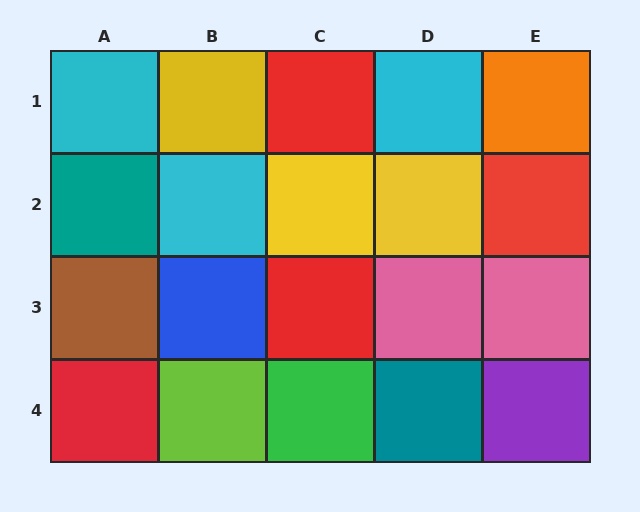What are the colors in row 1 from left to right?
Cyan, yellow, red, cyan, orange.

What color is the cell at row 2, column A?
Teal.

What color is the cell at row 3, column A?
Brown.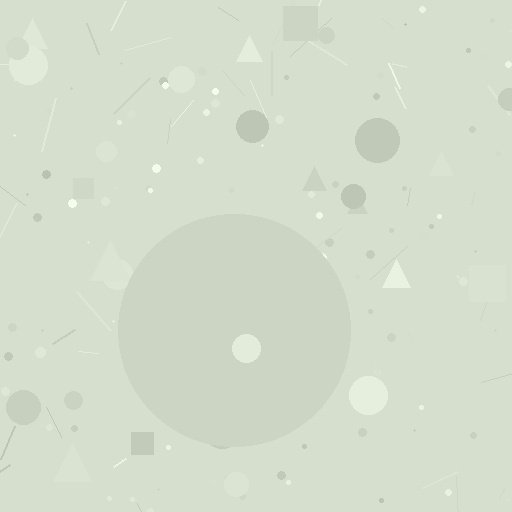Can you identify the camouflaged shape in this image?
The camouflaged shape is a circle.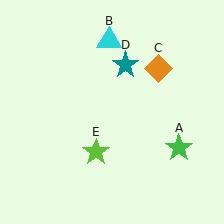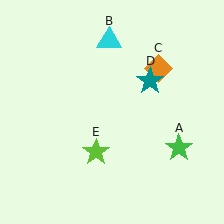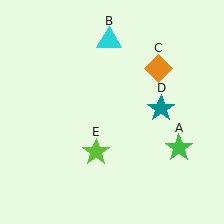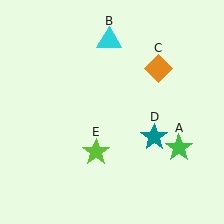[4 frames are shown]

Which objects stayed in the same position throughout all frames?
Green star (object A) and cyan triangle (object B) and orange diamond (object C) and lime star (object E) remained stationary.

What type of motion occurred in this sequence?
The teal star (object D) rotated clockwise around the center of the scene.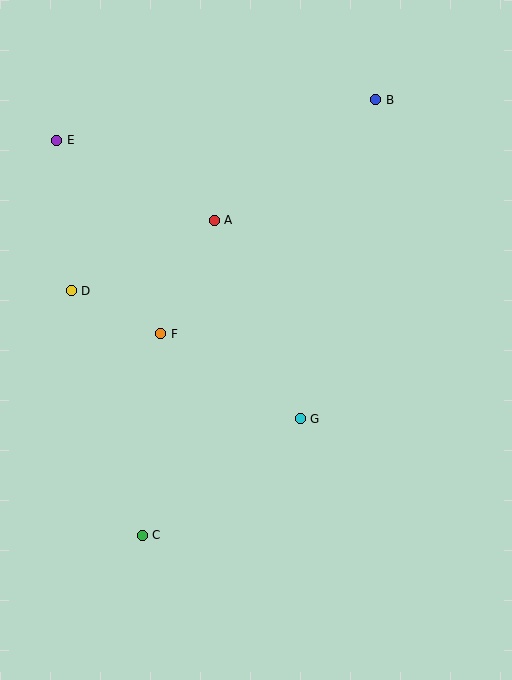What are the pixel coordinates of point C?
Point C is at (142, 535).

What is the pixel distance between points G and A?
The distance between G and A is 216 pixels.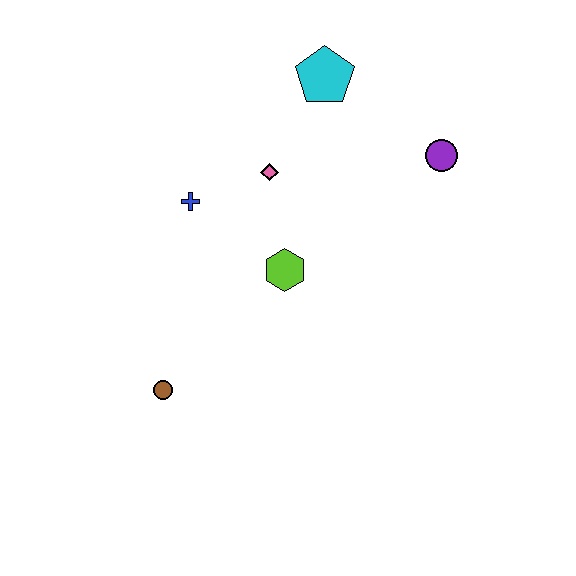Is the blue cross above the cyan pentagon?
No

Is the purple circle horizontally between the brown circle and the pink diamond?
No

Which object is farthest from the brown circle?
The purple circle is farthest from the brown circle.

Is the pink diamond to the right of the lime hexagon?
No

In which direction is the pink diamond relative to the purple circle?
The pink diamond is to the left of the purple circle.